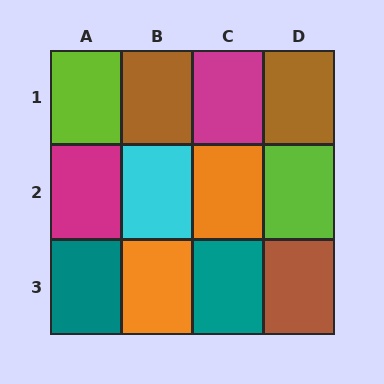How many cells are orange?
2 cells are orange.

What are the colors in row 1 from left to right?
Lime, brown, magenta, brown.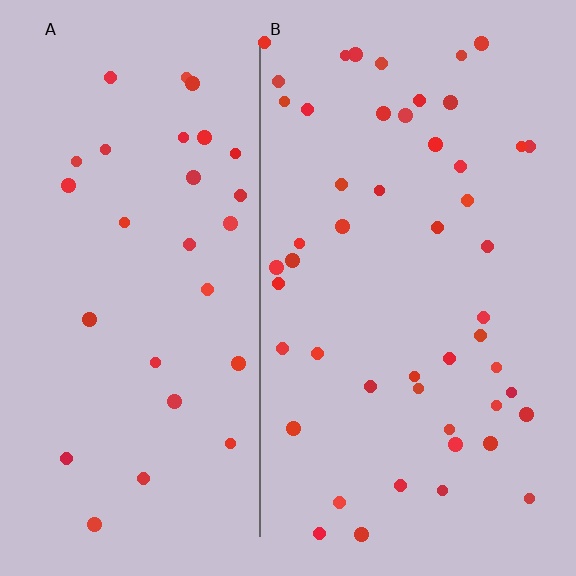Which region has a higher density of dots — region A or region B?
B (the right).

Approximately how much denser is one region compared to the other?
Approximately 1.7× — region B over region A.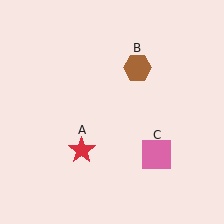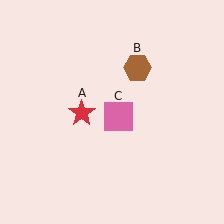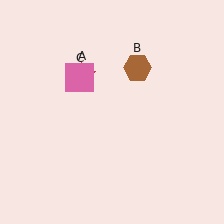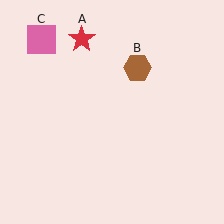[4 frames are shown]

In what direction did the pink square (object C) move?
The pink square (object C) moved up and to the left.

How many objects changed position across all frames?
2 objects changed position: red star (object A), pink square (object C).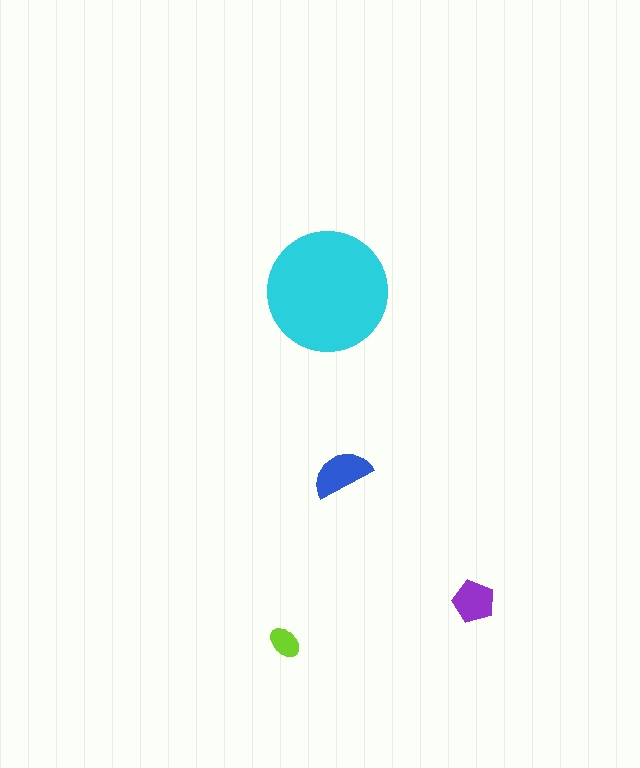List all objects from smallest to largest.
The lime ellipse, the purple pentagon, the blue semicircle, the cyan circle.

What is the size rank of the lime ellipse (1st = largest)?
4th.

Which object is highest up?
The cyan circle is topmost.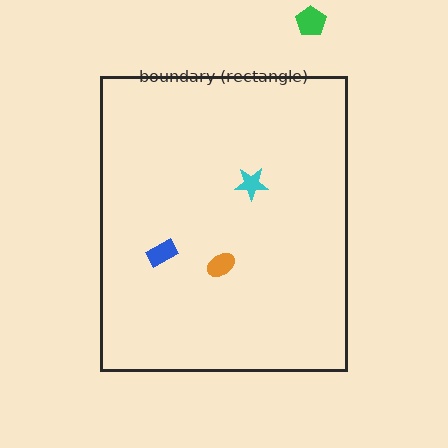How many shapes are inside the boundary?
3 inside, 1 outside.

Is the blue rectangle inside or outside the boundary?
Inside.